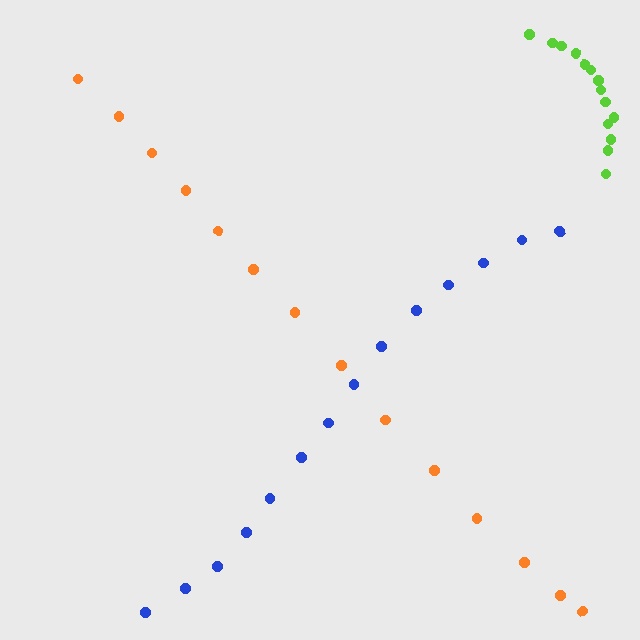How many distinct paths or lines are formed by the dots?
There are 3 distinct paths.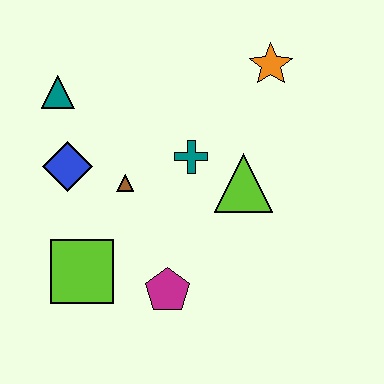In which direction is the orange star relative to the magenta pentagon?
The orange star is above the magenta pentagon.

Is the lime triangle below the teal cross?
Yes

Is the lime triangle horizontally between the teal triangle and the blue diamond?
No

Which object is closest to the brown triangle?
The blue diamond is closest to the brown triangle.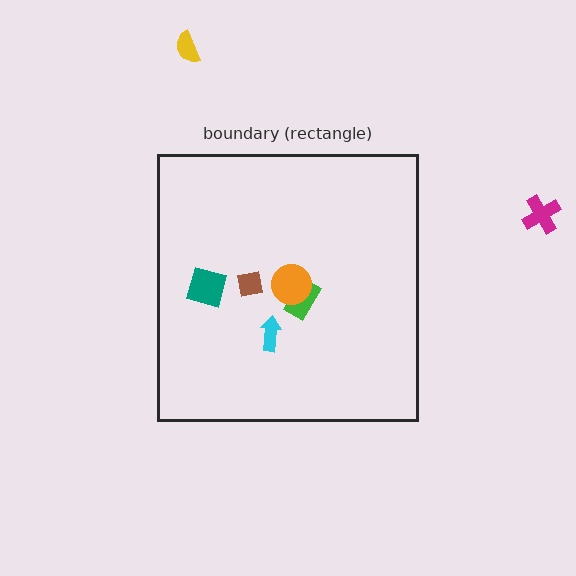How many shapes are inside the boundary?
5 inside, 2 outside.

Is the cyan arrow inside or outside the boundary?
Inside.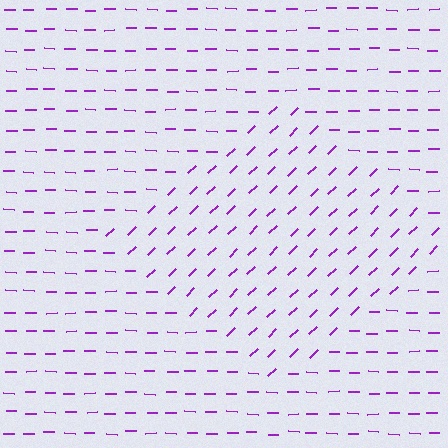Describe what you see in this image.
The image is filled with small purple line segments. A diamond region in the image has lines oriented differently from the surrounding lines, creating a visible texture boundary.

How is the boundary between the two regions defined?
The boundary is defined purely by a change in line orientation (approximately 45 degrees difference). All lines are the same color and thickness.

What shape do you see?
I see a diamond.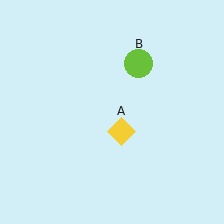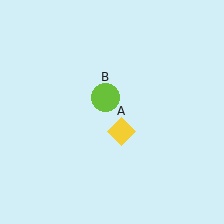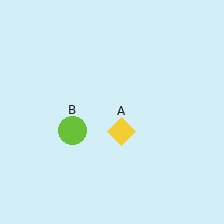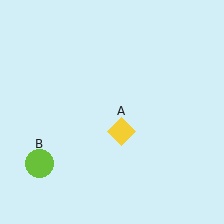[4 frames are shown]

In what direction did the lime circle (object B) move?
The lime circle (object B) moved down and to the left.